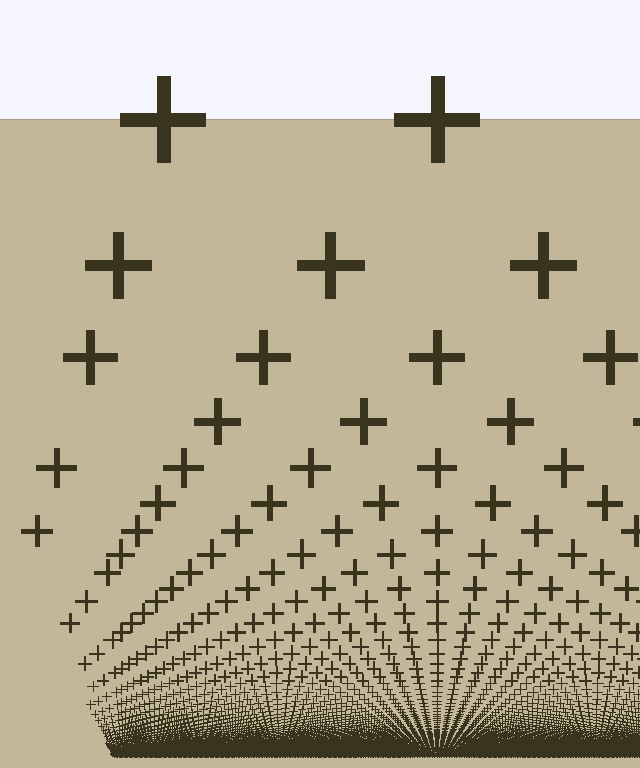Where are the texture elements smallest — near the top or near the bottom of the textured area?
Near the bottom.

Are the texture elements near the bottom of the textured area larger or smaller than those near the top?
Smaller. The gradient is inverted — elements near the bottom are smaller and denser.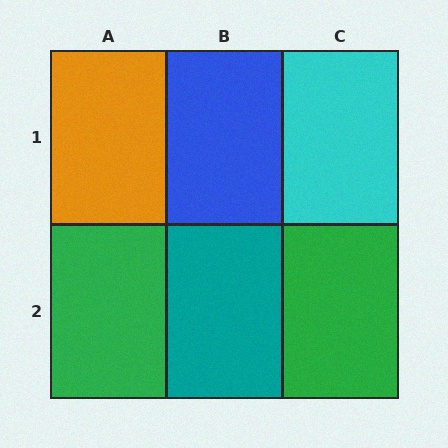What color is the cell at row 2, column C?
Green.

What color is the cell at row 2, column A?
Green.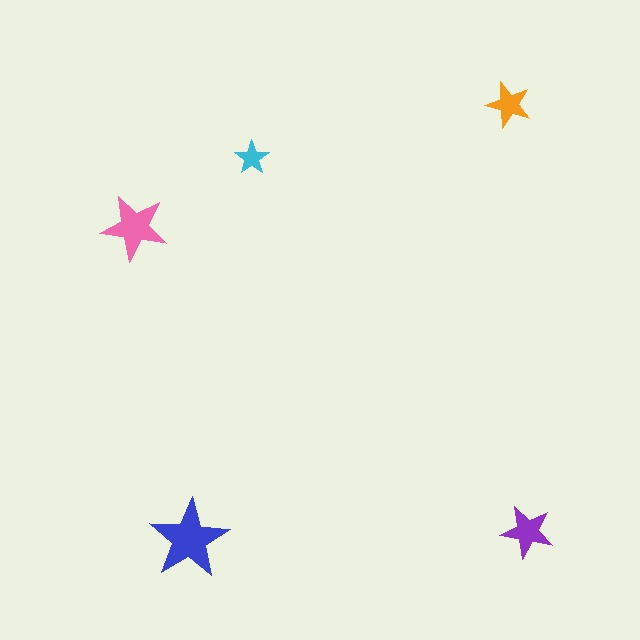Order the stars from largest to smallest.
the blue one, the pink one, the purple one, the orange one, the cyan one.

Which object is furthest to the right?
The purple star is rightmost.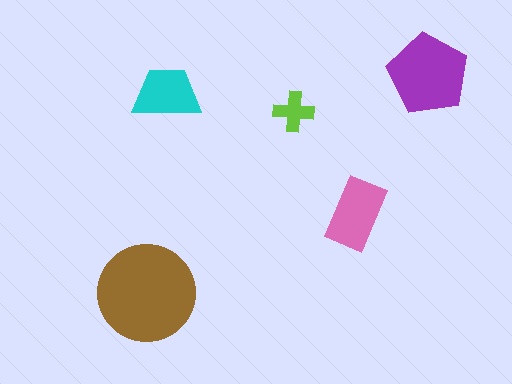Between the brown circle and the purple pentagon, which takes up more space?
The brown circle.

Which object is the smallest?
The lime cross.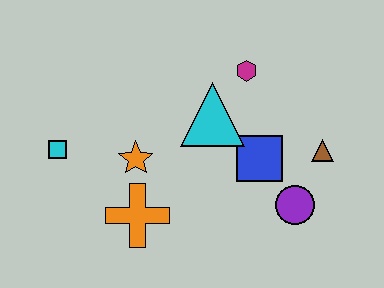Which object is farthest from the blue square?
The cyan square is farthest from the blue square.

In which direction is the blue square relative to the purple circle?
The blue square is above the purple circle.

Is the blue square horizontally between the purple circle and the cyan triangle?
Yes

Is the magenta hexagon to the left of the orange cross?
No